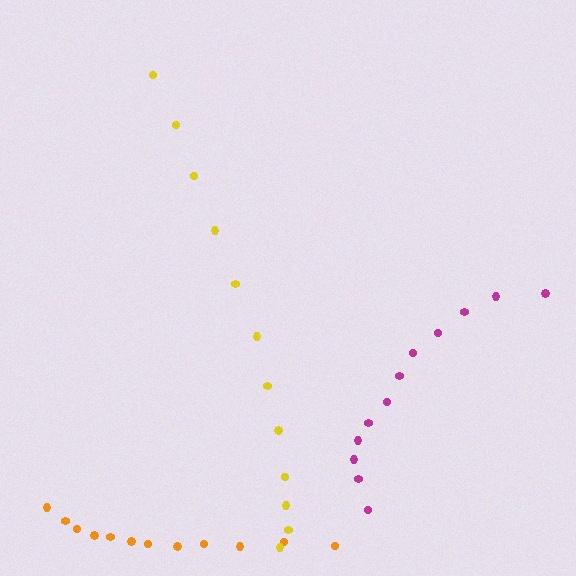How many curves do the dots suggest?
There are 3 distinct paths.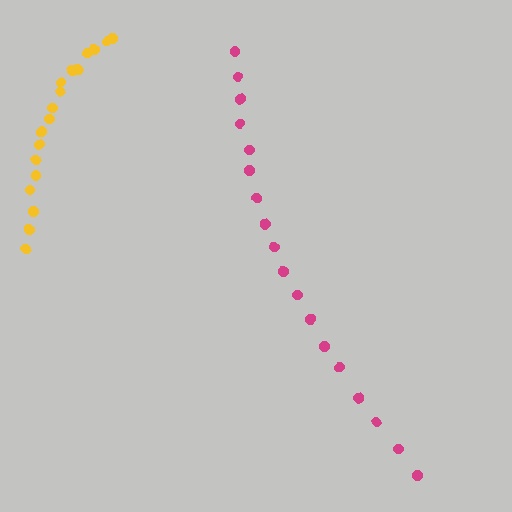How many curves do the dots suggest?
There are 2 distinct paths.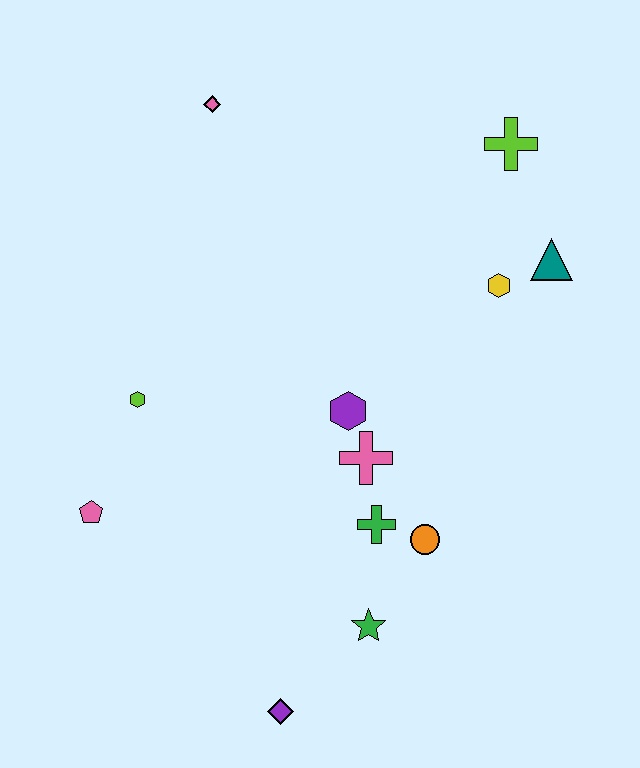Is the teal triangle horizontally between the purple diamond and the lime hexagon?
No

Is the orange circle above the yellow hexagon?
No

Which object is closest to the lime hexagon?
The pink pentagon is closest to the lime hexagon.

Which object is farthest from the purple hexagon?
The pink diamond is farthest from the purple hexagon.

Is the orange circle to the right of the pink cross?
Yes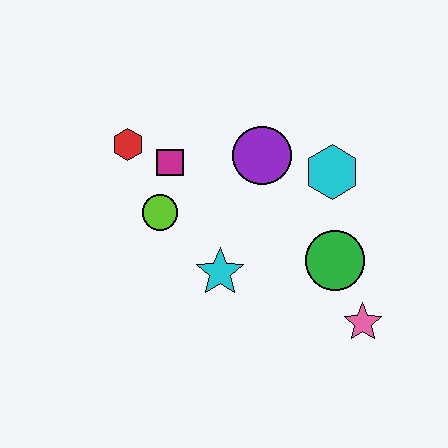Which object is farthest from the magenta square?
The pink star is farthest from the magenta square.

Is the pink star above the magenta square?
No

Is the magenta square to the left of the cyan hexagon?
Yes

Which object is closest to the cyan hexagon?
The purple circle is closest to the cyan hexagon.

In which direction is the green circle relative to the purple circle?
The green circle is below the purple circle.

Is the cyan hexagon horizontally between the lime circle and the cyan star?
No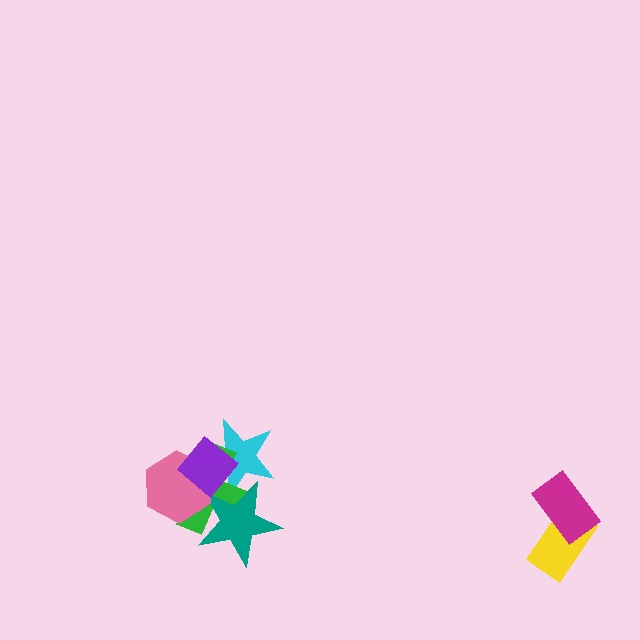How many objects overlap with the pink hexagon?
4 objects overlap with the pink hexagon.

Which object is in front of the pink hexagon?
The purple diamond is in front of the pink hexagon.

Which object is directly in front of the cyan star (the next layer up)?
The green cross is directly in front of the cyan star.